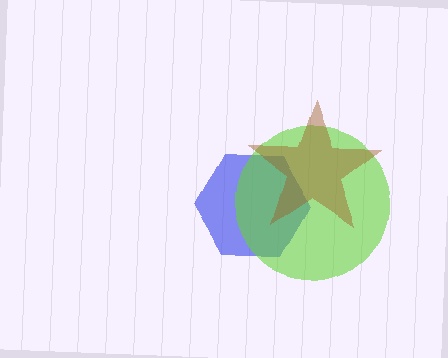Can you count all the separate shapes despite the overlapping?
Yes, there are 3 separate shapes.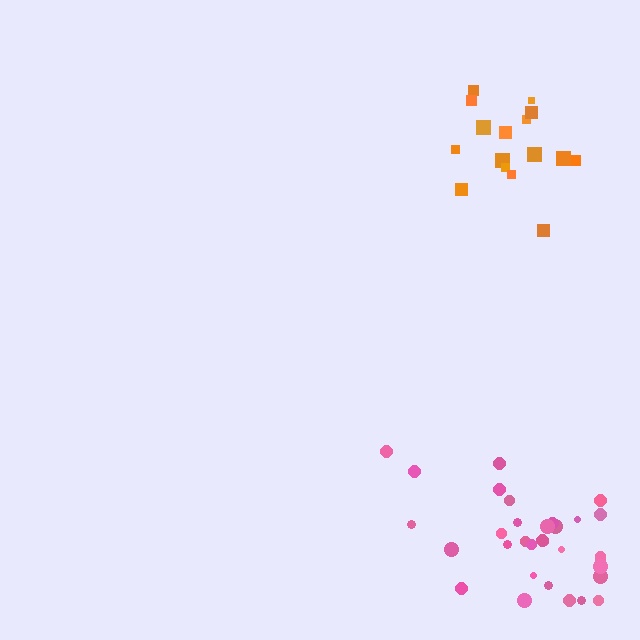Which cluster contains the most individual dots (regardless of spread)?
Pink (32).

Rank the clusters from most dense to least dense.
orange, pink.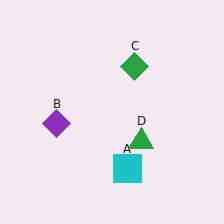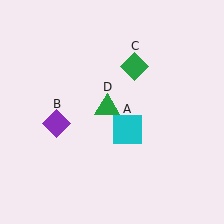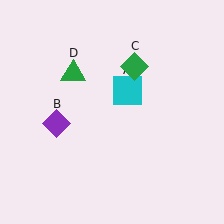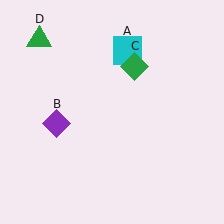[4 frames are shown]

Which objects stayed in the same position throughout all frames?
Purple diamond (object B) and green diamond (object C) remained stationary.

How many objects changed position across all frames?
2 objects changed position: cyan square (object A), green triangle (object D).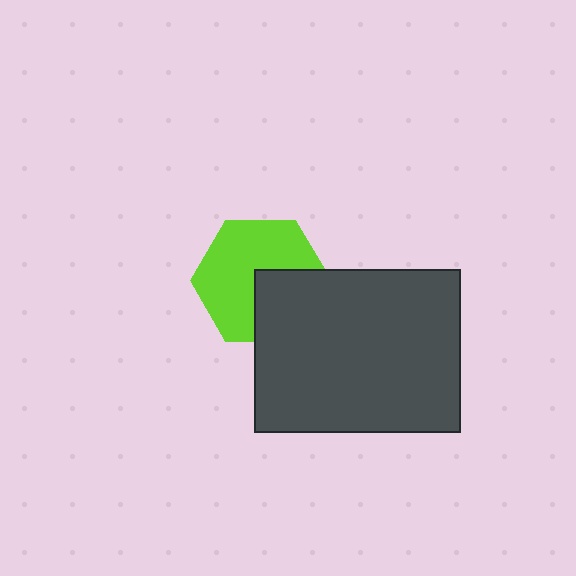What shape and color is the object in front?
The object in front is a dark gray rectangle.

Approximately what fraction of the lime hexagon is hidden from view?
Roughly 35% of the lime hexagon is hidden behind the dark gray rectangle.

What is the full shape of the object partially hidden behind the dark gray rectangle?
The partially hidden object is a lime hexagon.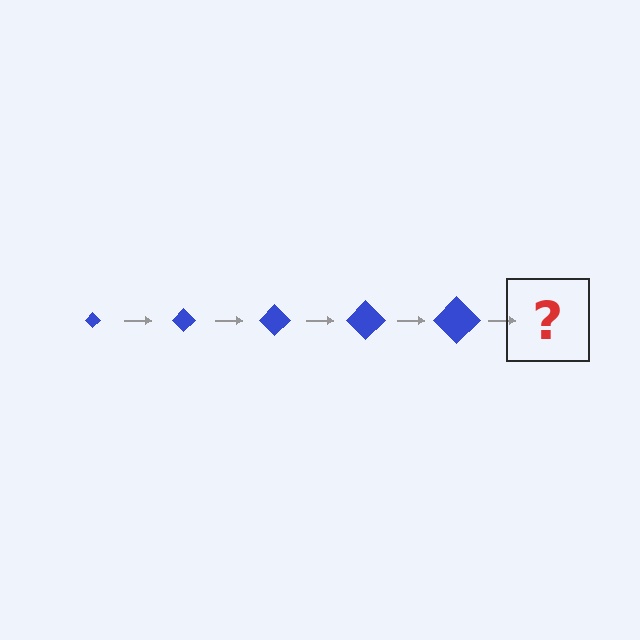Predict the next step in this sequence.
The next step is a blue diamond, larger than the previous one.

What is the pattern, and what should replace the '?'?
The pattern is that the diamond gets progressively larger each step. The '?' should be a blue diamond, larger than the previous one.